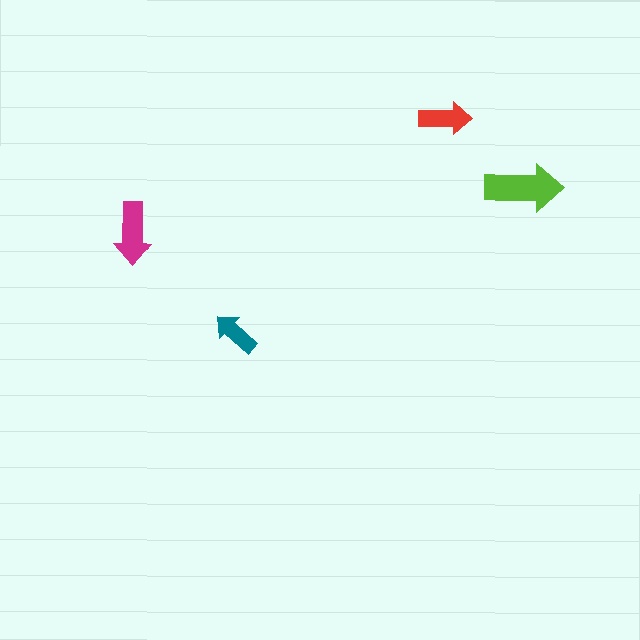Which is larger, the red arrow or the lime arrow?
The lime one.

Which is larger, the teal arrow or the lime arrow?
The lime one.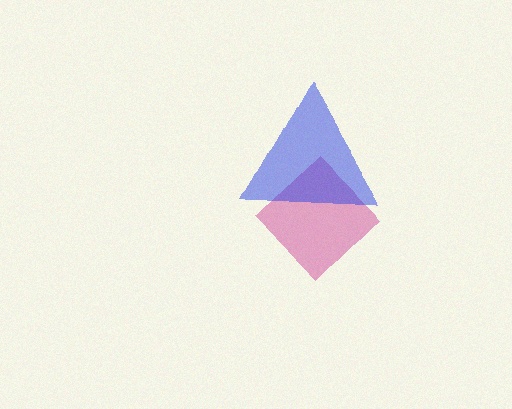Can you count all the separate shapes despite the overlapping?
Yes, there are 2 separate shapes.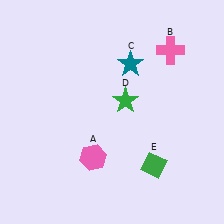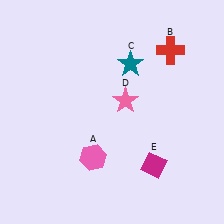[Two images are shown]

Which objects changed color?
B changed from pink to red. D changed from green to pink. E changed from green to magenta.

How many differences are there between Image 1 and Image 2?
There are 3 differences between the two images.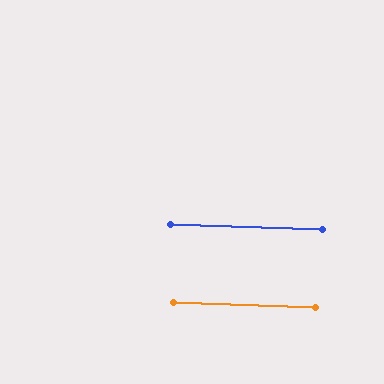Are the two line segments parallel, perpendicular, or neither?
Parallel — their directions differ by only 0.1°.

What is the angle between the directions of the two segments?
Approximately 0 degrees.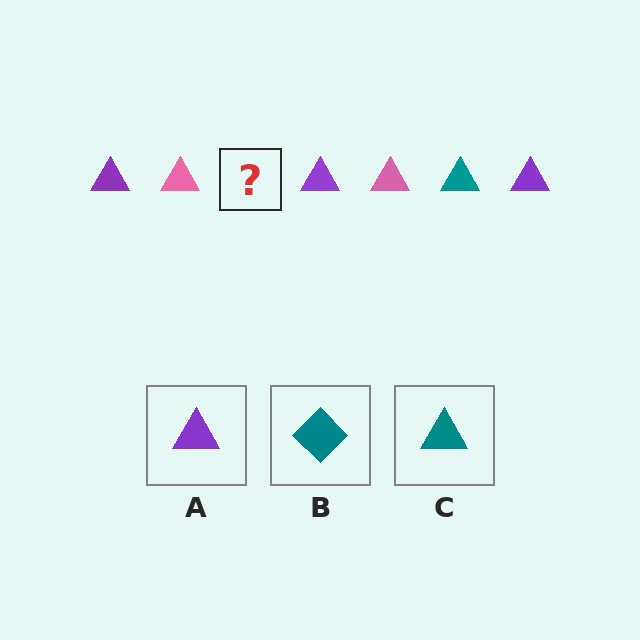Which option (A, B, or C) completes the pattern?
C.